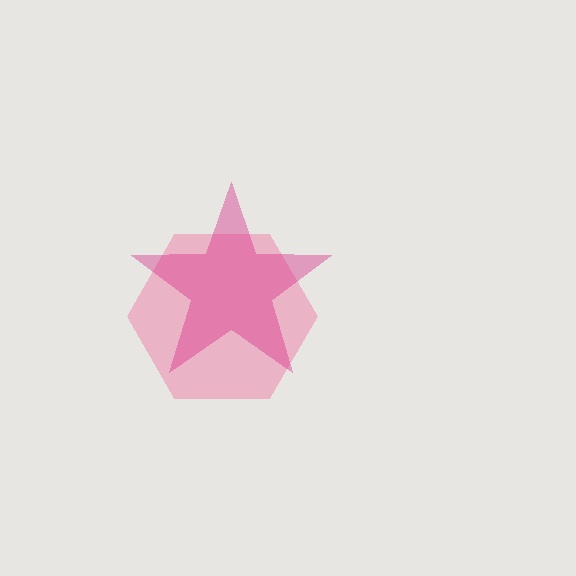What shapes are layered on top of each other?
The layered shapes are: a pink hexagon, a magenta star.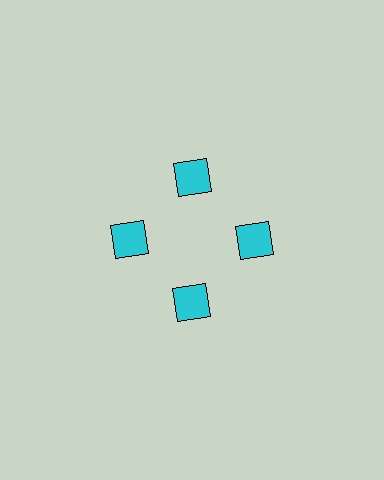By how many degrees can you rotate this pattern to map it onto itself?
The pattern maps onto itself every 90 degrees of rotation.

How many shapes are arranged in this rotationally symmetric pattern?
There are 4 shapes, arranged in 4 groups of 1.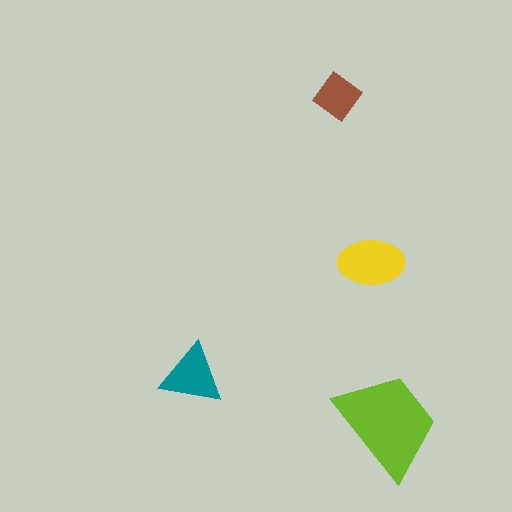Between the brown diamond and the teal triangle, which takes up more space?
The teal triangle.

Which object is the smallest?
The brown diamond.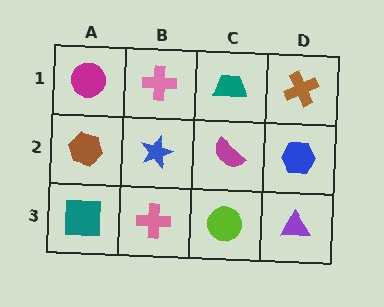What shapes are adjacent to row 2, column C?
A teal trapezoid (row 1, column C), a lime circle (row 3, column C), a blue star (row 2, column B), a blue hexagon (row 2, column D).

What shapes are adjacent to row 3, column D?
A blue hexagon (row 2, column D), a lime circle (row 3, column C).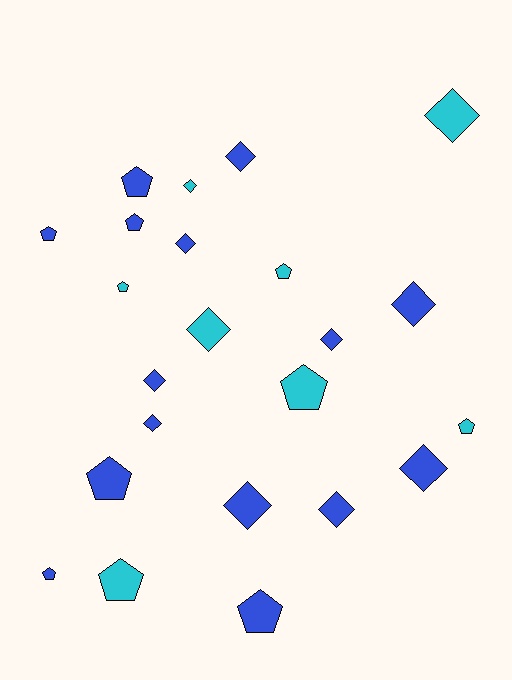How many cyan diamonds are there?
There are 3 cyan diamonds.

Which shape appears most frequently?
Diamond, with 12 objects.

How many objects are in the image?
There are 23 objects.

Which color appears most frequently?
Blue, with 15 objects.